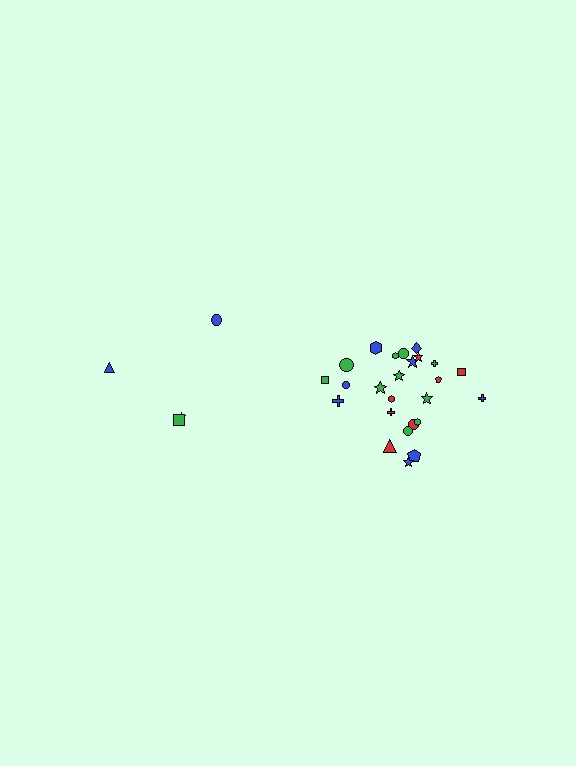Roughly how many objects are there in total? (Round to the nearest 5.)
Roughly 30 objects in total.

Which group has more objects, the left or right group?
The right group.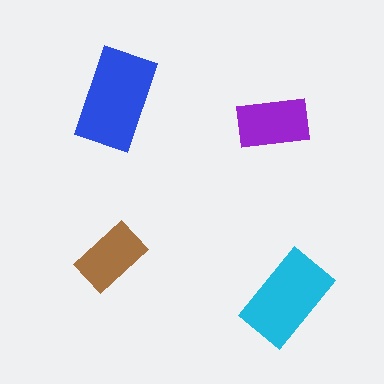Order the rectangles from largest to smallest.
the blue one, the cyan one, the purple one, the brown one.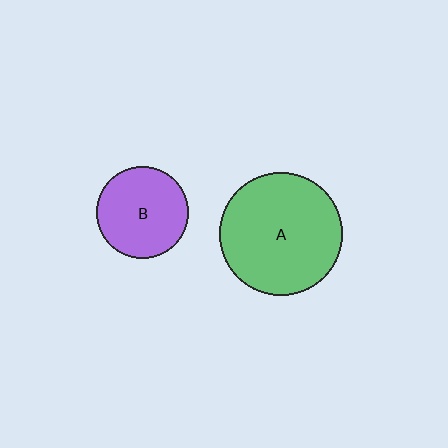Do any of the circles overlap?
No, none of the circles overlap.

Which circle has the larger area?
Circle A (green).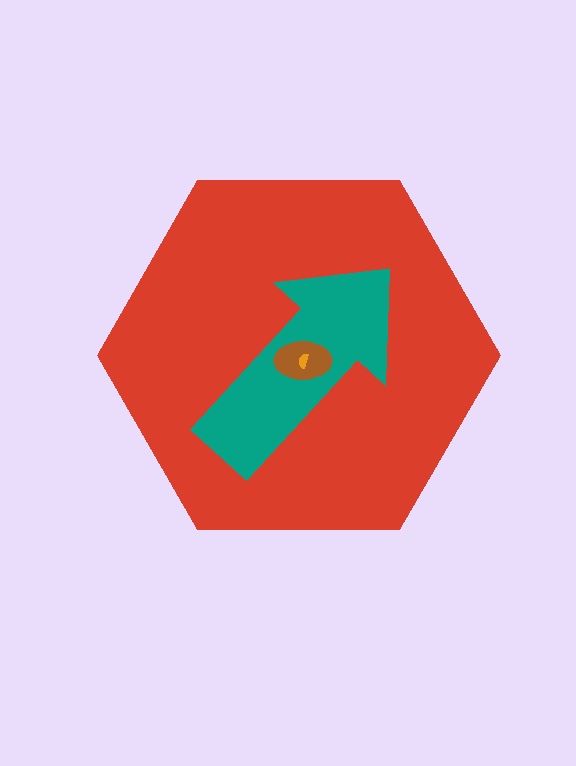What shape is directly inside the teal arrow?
The brown ellipse.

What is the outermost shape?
The red hexagon.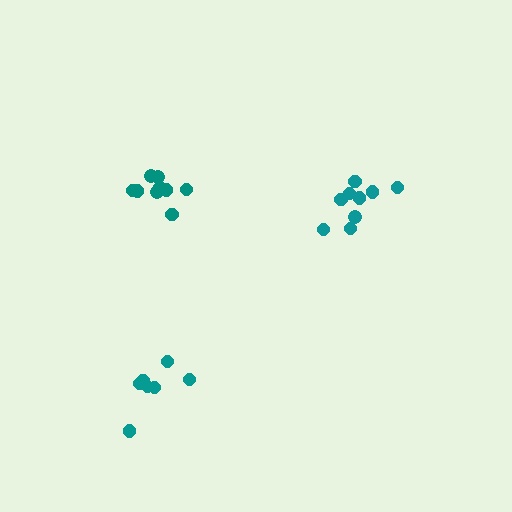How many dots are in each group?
Group 1: 8 dots, Group 2: 9 dots, Group 3: 9 dots (26 total).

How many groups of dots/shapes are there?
There are 3 groups.